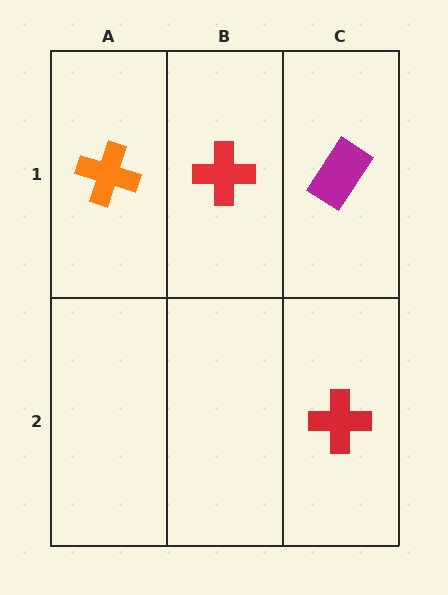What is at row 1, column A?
An orange cross.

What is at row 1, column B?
A red cross.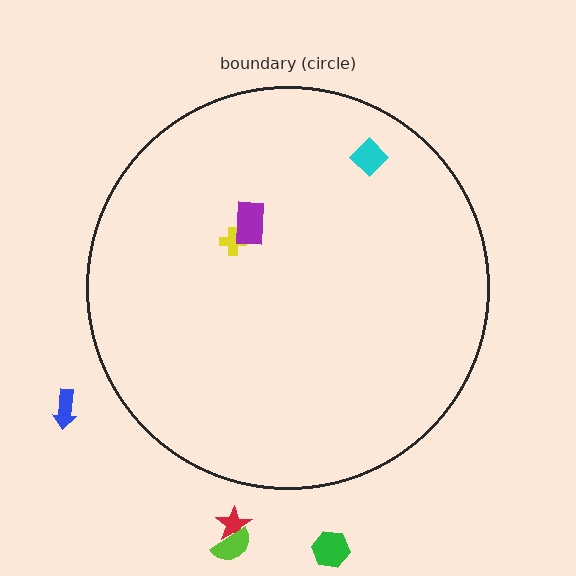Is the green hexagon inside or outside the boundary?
Outside.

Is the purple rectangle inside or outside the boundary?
Inside.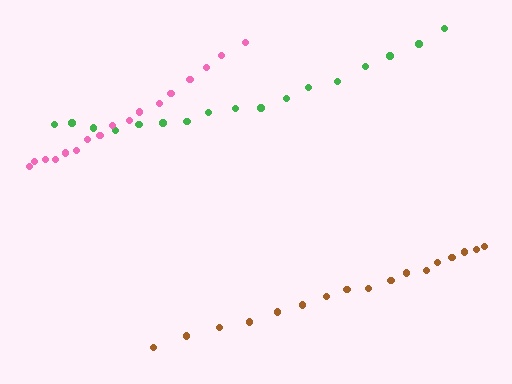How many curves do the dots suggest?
There are 3 distinct paths.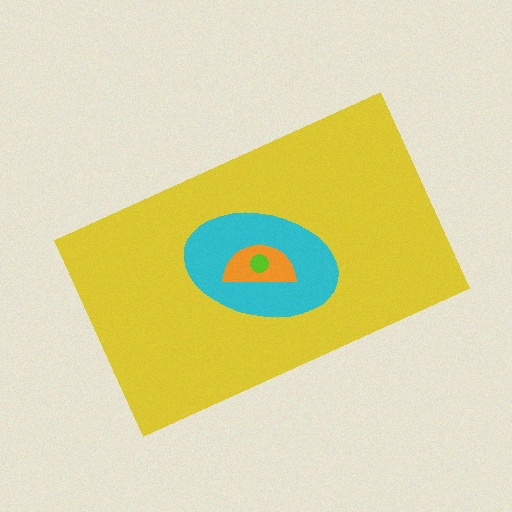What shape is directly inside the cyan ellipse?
The orange semicircle.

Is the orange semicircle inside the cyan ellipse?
Yes.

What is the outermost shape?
The yellow rectangle.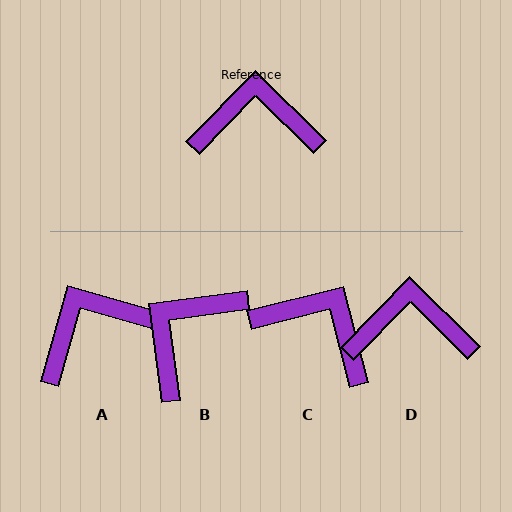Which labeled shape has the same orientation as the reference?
D.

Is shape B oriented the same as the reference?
No, it is off by about 52 degrees.